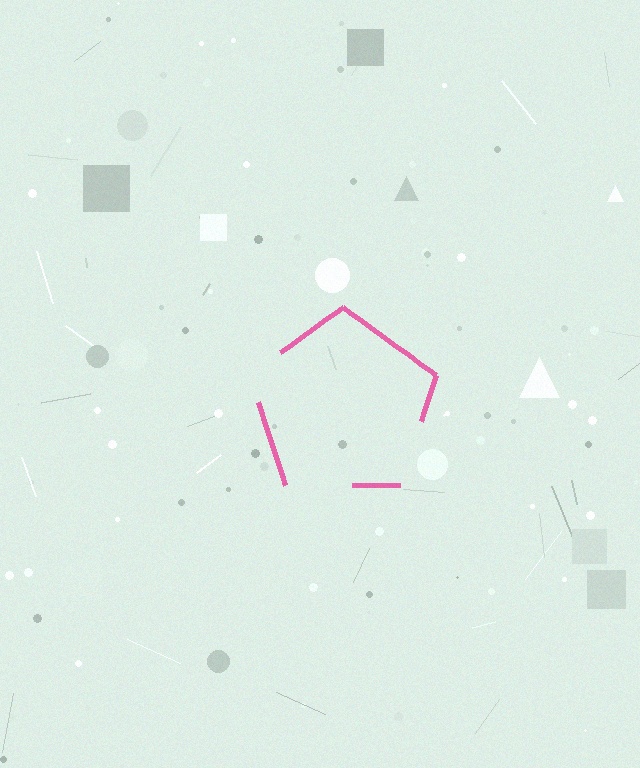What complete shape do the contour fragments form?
The contour fragments form a pentagon.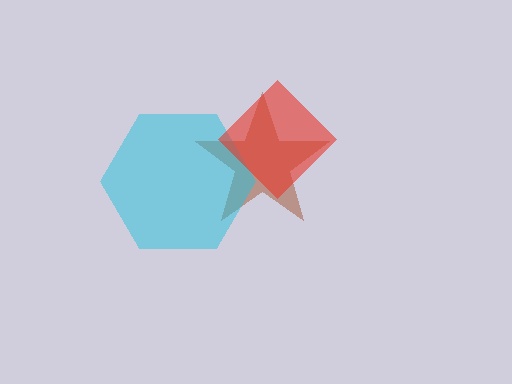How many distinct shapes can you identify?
There are 3 distinct shapes: a brown star, a cyan hexagon, a red diamond.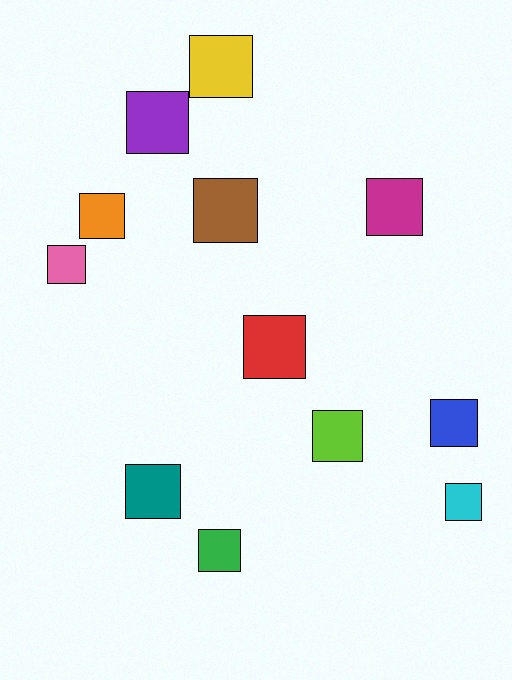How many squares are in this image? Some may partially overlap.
There are 12 squares.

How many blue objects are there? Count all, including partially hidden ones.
There is 1 blue object.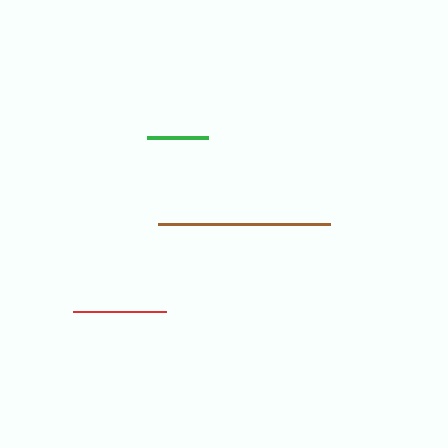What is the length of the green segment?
The green segment is approximately 60 pixels long.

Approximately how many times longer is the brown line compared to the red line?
The brown line is approximately 1.9 times the length of the red line.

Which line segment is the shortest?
The green line is the shortest at approximately 60 pixels.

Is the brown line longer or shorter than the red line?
The brown line is longer than the red line.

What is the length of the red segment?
The red segment is approximately 93 pixels long.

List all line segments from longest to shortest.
From longest to shortest: brown, red, green.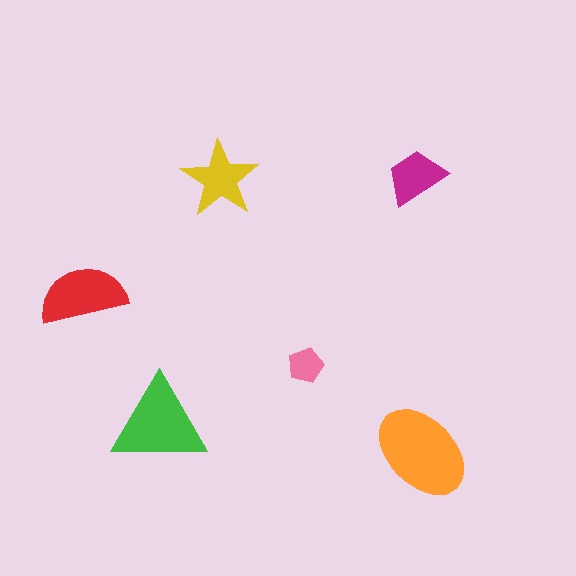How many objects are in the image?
There are 6 objects in the image.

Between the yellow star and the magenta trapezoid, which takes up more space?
The yellow star.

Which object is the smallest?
The pink pentagon.